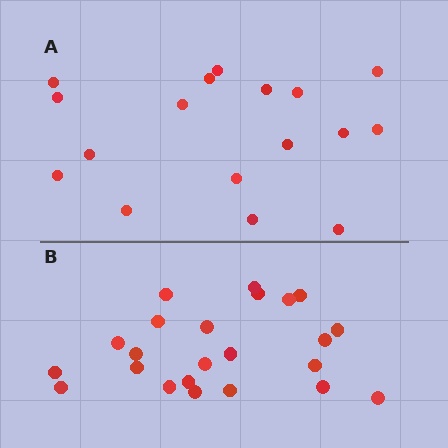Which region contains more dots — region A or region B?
Region B (the bottom region) has more dots.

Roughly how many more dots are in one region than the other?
Region B has about 6 more dots than region A.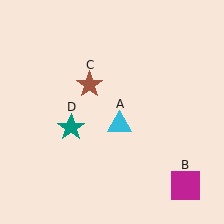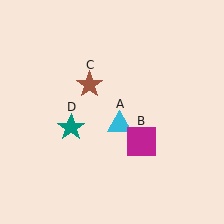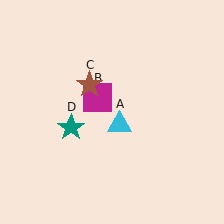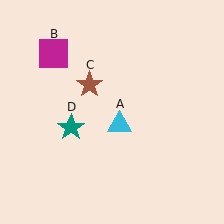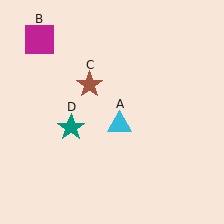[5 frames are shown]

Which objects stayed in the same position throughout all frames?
Cyan triangle (object A) and brown star (object C) and teal star (object D) remained stationary.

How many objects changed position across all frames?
1 object changed position: magenta square (object B).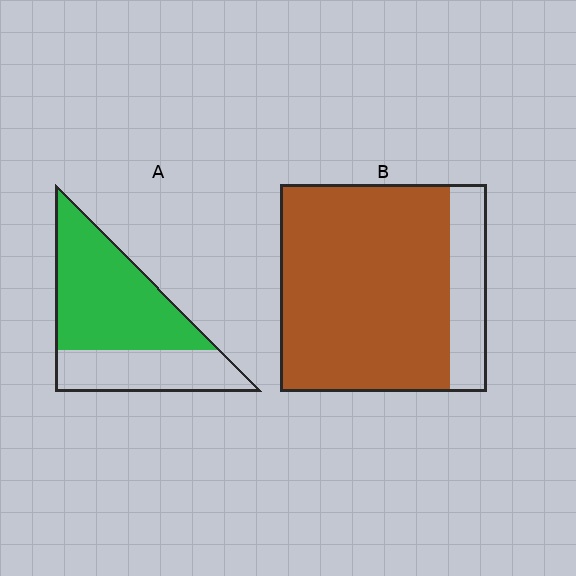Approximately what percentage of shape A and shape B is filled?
A is approximately 65% and B is approximately 80%.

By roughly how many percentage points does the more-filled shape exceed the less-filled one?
By roughly 20 percentage points (B over A).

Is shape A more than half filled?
Yes.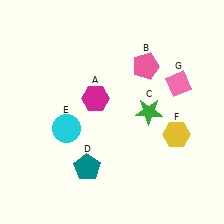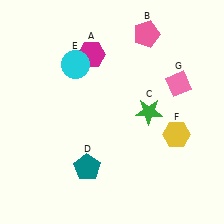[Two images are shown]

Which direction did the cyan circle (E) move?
The cyan circle (E) moved up.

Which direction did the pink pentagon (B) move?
The pink pentagon (B) moved up.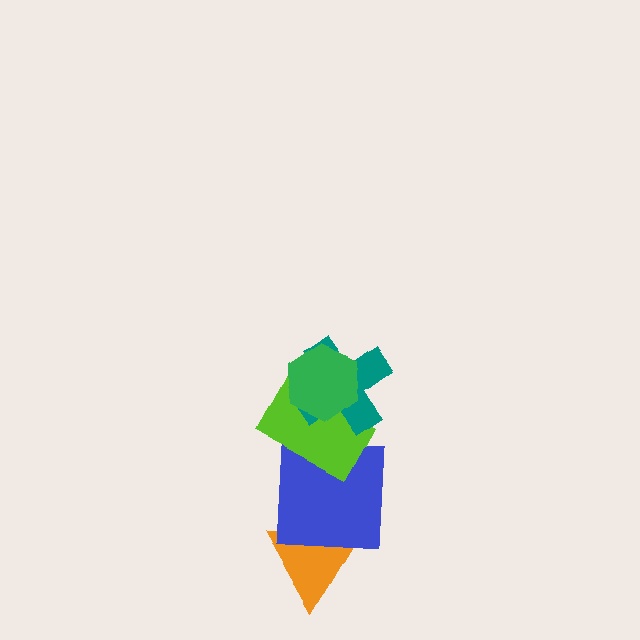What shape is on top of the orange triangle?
The blue square is on top of the orange triangle.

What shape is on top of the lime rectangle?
The teal cross is on top of the lime rectangle.